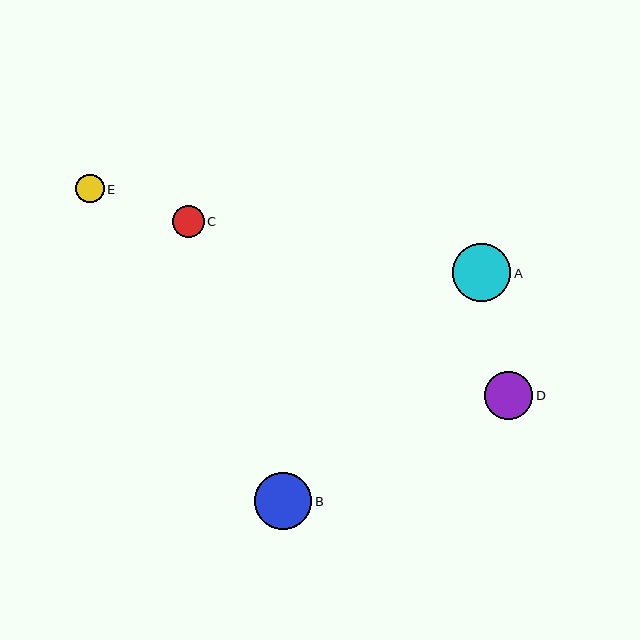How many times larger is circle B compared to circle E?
Circle B is approximately 2.0 times the size of circle E.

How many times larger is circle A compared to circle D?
Circle A is approximately 1.2 times the size of circle D.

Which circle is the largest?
Circle A is the largest with a size of approximately 58 pixels.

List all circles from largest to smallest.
From largest to smallest: A, B, D, C, E.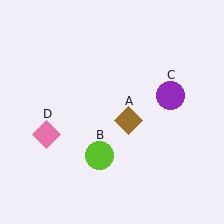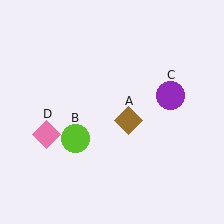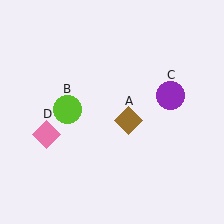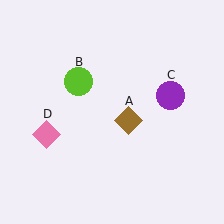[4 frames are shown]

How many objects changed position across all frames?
1 object changed position: lime circle (object B).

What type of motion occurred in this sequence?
The lime circle (object B) rotated clockwise around the center of the scene.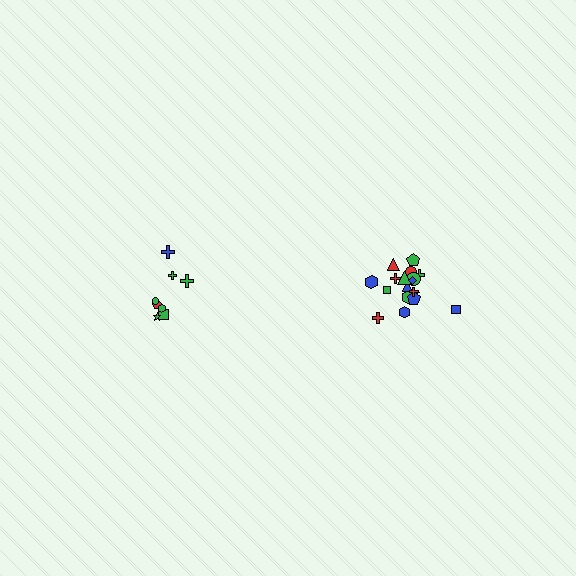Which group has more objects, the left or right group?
The right group.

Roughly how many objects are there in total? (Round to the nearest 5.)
Roughly 25 objects in total.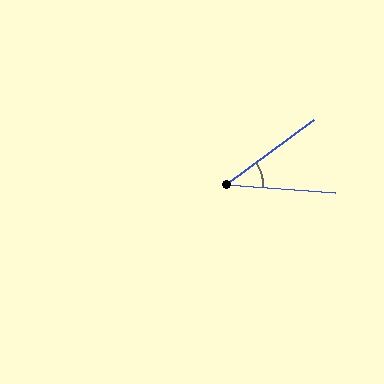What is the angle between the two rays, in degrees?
Approximately 41 degrees.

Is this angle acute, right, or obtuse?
It is acute.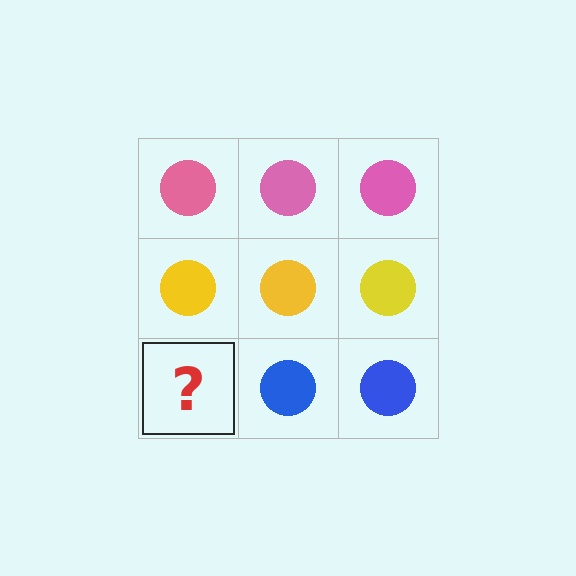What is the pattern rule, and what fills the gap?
The rule is that each row has a consistent color. The gap should be filled with a blue circle.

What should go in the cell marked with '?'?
The missing cell should contain a blue circle.